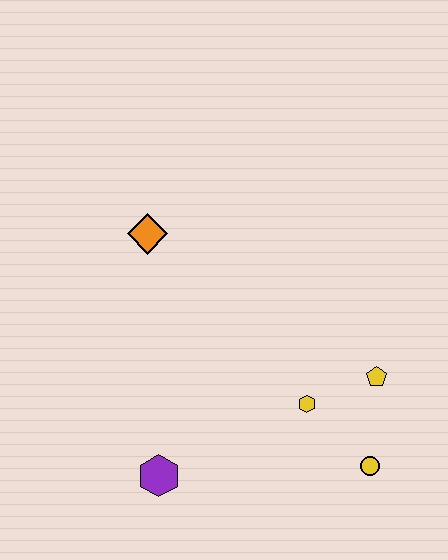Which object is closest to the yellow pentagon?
The yellow hexagon is closest to the yellow pentagon.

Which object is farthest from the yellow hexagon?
The orange diamond is farthest from the yellow hexagon.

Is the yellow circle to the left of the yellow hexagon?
No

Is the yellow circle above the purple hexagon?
Yes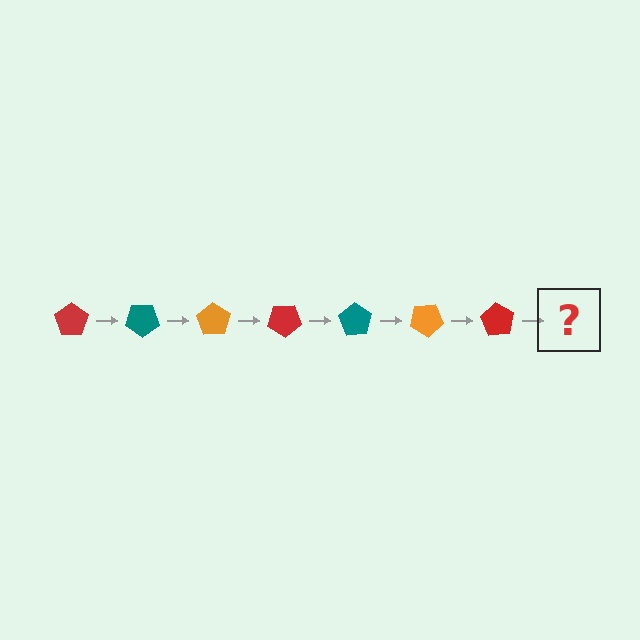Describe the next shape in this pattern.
It should be a teal pentagon, rotated 245 degrees from the start.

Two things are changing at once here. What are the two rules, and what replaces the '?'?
The two rules are that it rotates 35 degrees each step and the color cycles through red, teal, and orange. The '?' should be a teal pentagon, rotated 245 degrees from the start.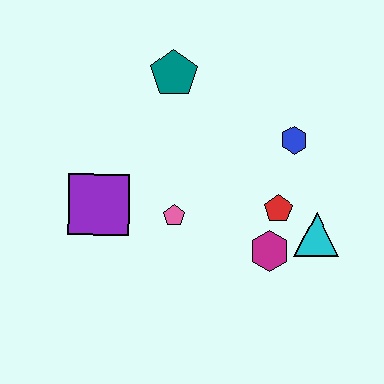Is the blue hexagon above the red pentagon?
Yes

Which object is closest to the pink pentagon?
The purple square is closest to the pink pentagon.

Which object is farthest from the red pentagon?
The purple square is farthest from the red pentagon.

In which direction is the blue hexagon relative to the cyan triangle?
The blue hexagon is above the cyan triangle.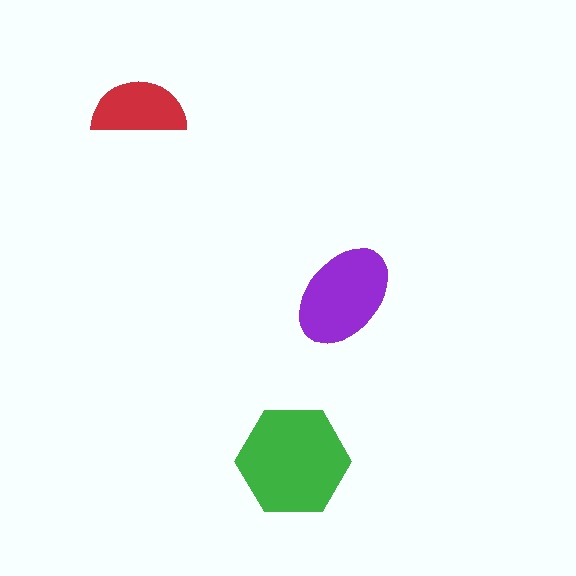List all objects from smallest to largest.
The red semicircle, the purple ellipse, the green hexagon.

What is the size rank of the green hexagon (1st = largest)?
1st.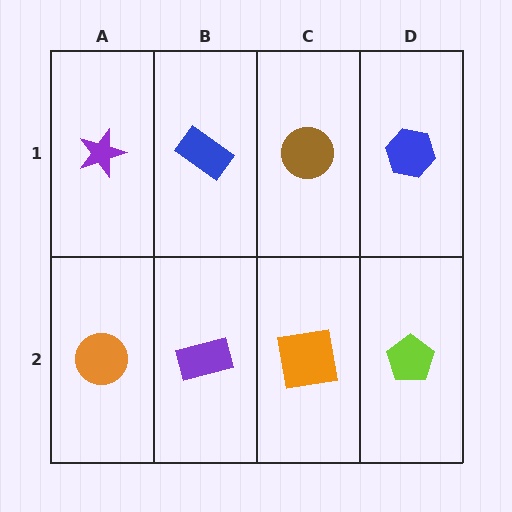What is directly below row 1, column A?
An orange circle.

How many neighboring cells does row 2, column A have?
2.